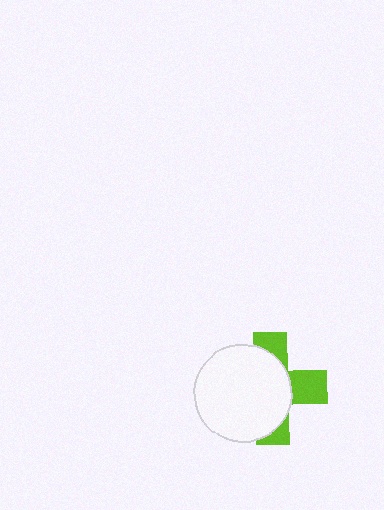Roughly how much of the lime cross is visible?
A small part of it is visible (roughly 38%).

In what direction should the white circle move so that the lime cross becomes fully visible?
The white circle should move left. That is the shortest direction to clear the overlap and leave the lime cross fully visible.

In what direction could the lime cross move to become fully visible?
The lime cross could move right. That would shift it out from behind the white circle entirely.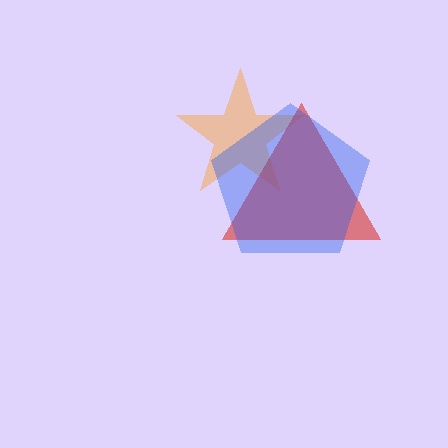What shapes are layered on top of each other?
The layered shapes are: an orange star, a red triangle, a blue pentagon.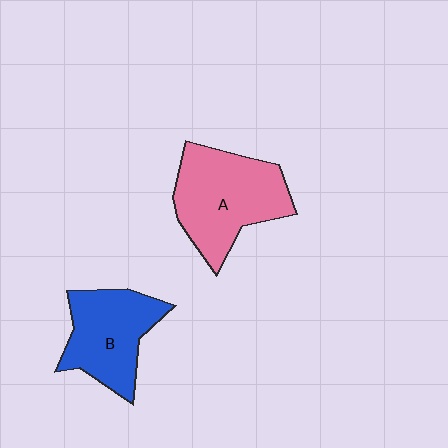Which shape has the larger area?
Shape A (pink).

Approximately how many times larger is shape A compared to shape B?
Approximately 1.2 times.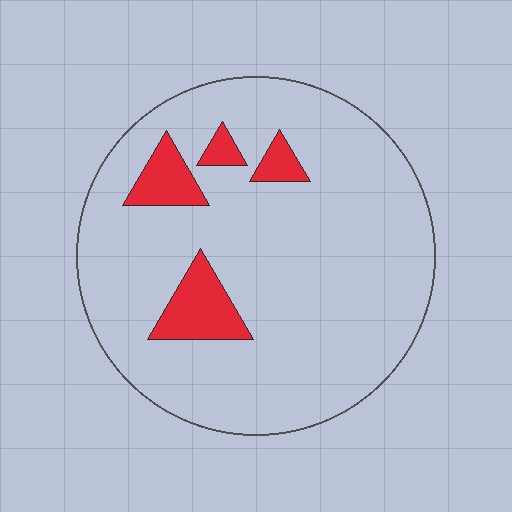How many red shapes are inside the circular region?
4.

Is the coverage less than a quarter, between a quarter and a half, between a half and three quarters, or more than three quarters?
Less than a quarter.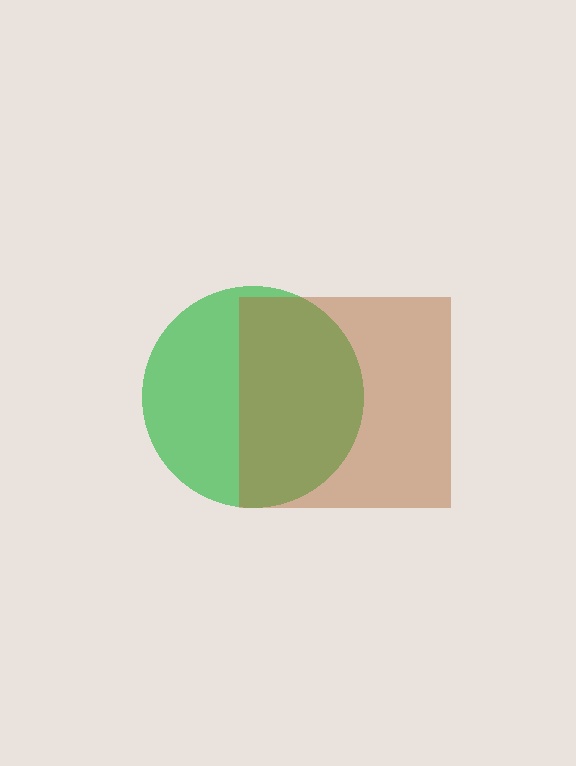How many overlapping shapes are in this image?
There are 2 overlapping shapes in the image.